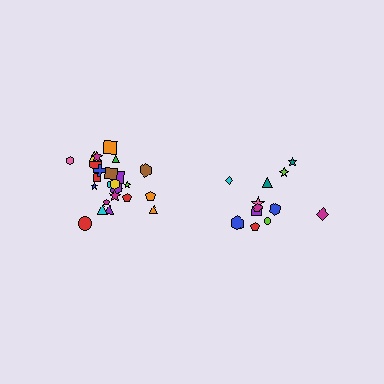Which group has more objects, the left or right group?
The left group.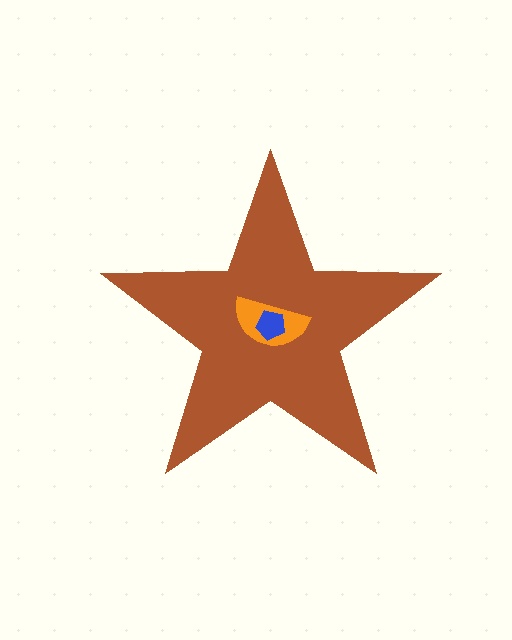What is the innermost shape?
The blue pentagon.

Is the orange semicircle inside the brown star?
Yes.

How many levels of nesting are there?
3.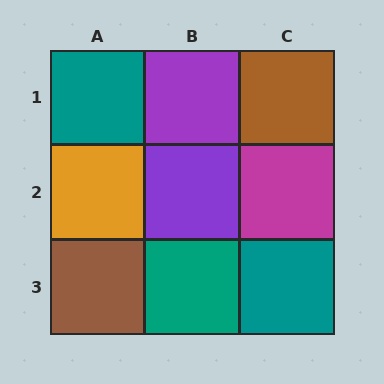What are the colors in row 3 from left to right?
Brown, teal, teal.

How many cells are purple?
2 cells are purple.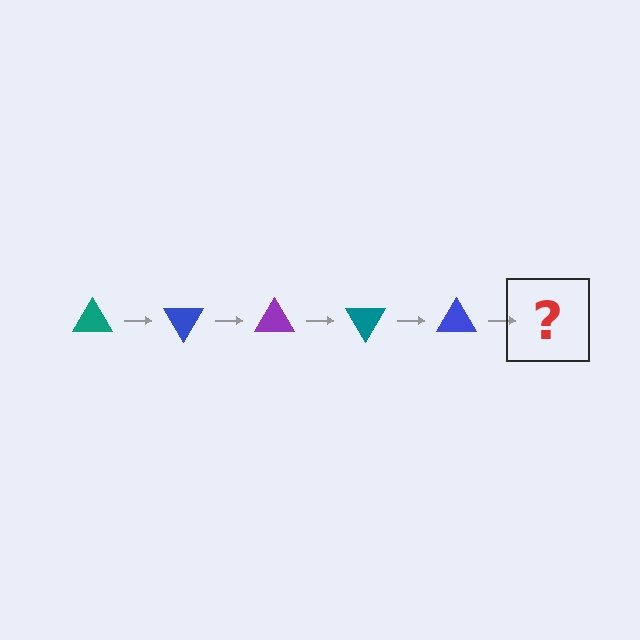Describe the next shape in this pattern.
It should be a purple triangle, rotated 300 degrees from the start.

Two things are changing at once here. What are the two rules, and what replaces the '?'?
The two rules are that it rotates 60 degrees each step and the color cycles through teal, blue, and purple. The '?' should be a purple triangle, rotated 300 degrees from the start.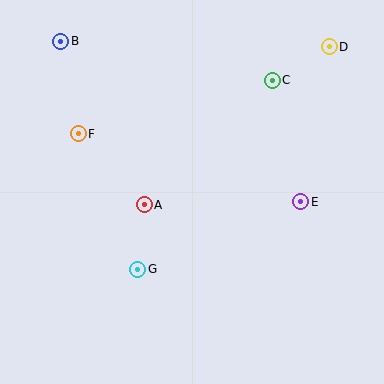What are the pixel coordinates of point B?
Point B is at (61, 41).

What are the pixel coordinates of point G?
Point G is at (138, 269).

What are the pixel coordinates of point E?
Point E is at (301, 202).